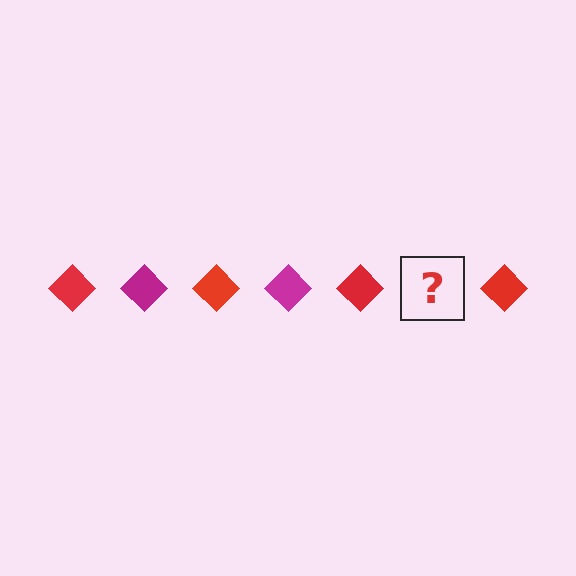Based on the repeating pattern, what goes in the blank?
The blank should be a magenta diamond.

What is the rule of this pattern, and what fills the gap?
The rule is that the pattern cycles through red, magenta diamonds. The gap should be filled with a magenta diamond.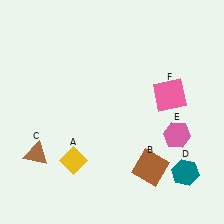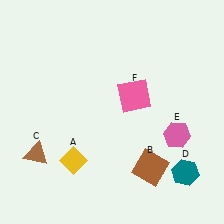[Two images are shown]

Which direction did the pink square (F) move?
The pink square (F) moved left.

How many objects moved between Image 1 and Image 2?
1 object moved between the two images.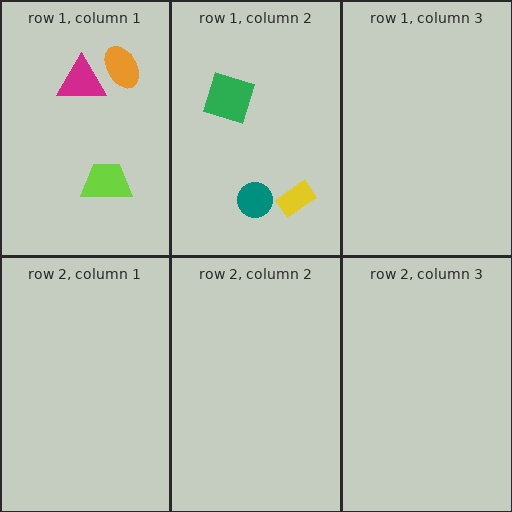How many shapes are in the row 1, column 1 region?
3.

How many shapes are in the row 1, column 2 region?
3.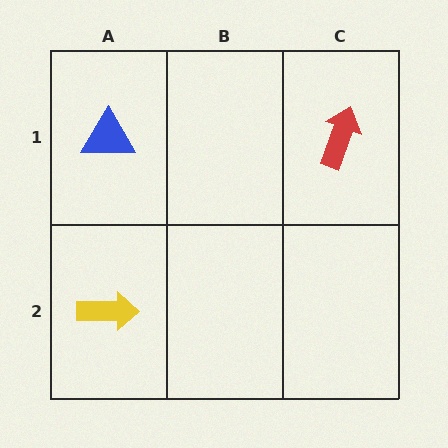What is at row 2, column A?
A yellow arrow.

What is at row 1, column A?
A blue triangle.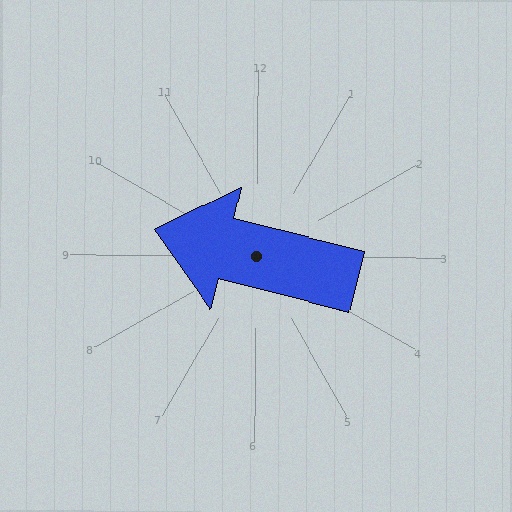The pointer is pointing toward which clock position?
Roughly 9 o'clock.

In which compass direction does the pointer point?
West.